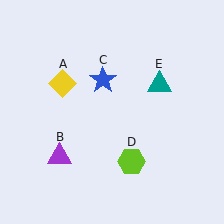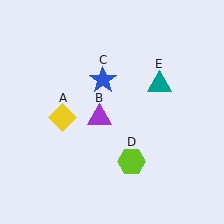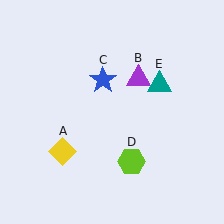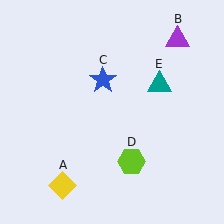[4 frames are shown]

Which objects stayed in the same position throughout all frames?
Blue star (object C) and lime hexagon (object D) and teal triangle (object E) remained stationary.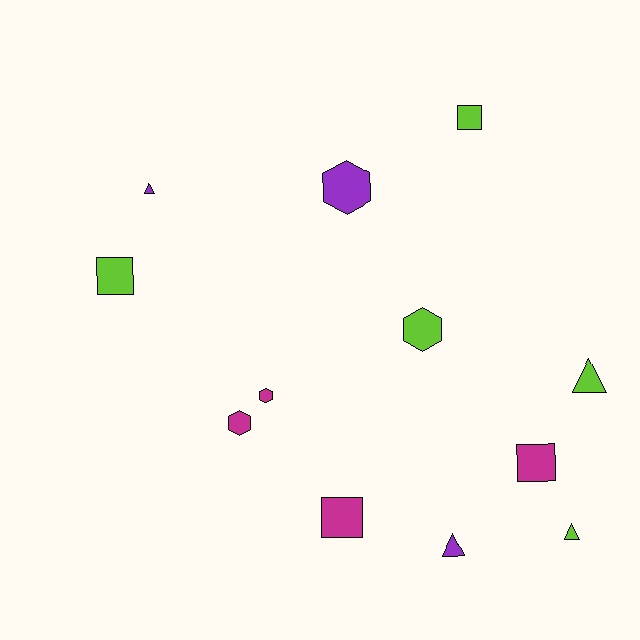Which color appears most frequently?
Lime, with 5 objects.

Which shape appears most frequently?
Hexagon, with 4 objects.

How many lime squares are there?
There are 2 lime squares.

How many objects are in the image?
There are 12 objects.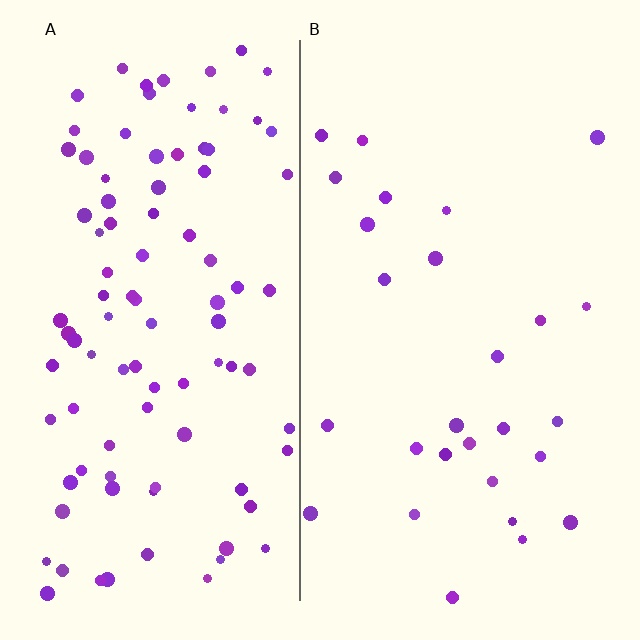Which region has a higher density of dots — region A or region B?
A (the left).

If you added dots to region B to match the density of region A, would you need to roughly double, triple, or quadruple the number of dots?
Approximately triple.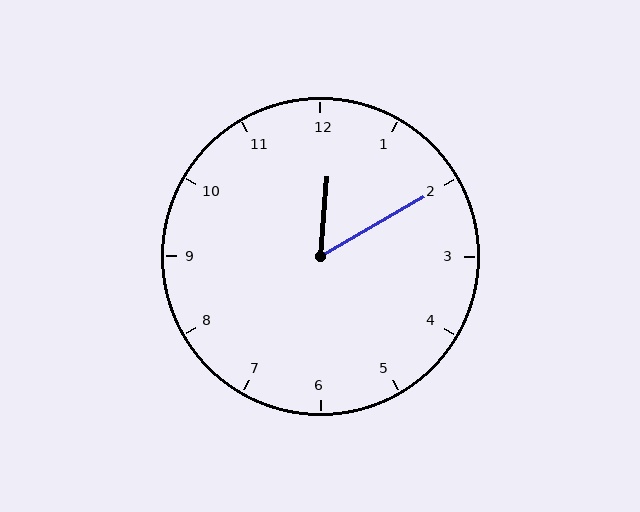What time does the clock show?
12:10.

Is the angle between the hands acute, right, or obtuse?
It is acute.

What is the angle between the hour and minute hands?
Approximately 55 degrees.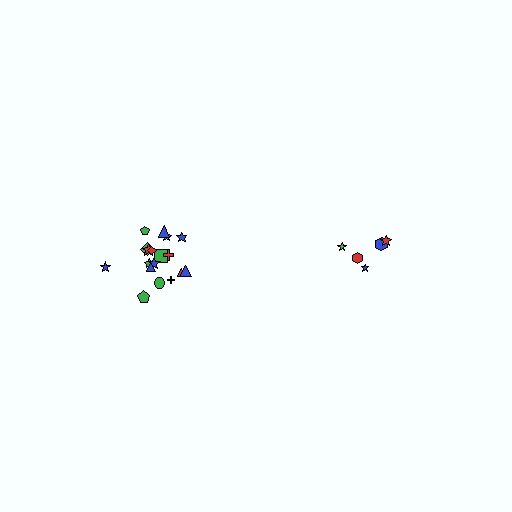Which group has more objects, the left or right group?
The left group.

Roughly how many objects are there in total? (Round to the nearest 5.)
Roughly 25 objects in total.